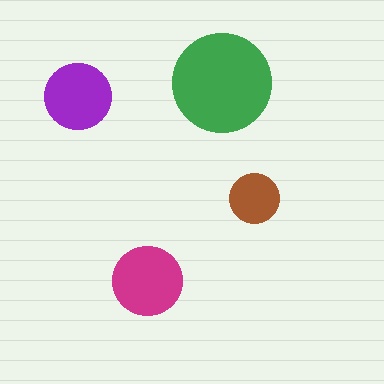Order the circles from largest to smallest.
the green one, the magenta one, the purple one, the brown one.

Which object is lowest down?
The magenta circle is bottommost.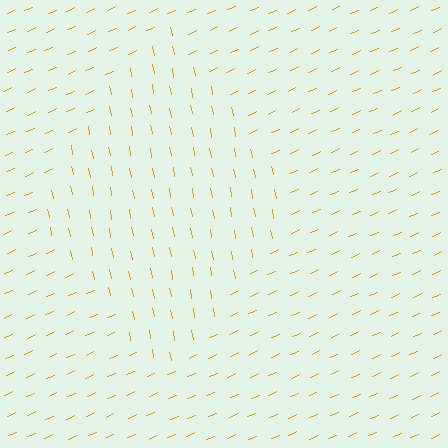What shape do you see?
I see a diamond.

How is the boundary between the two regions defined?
The boundary is defined purely by a change in line orientation (approximately 77 degrees difference). All lines are the same color and thickness.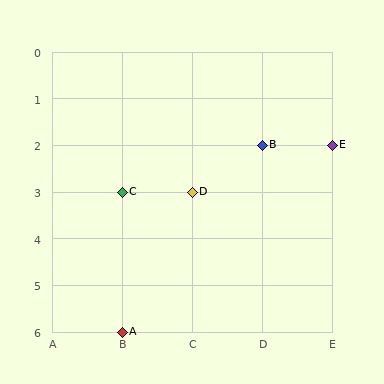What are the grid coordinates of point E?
Point E is at grid coordinates (E, 2).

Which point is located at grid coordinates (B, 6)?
Point A is at (B, 6).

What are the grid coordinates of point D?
Point D is at grid coordinates (C, 3).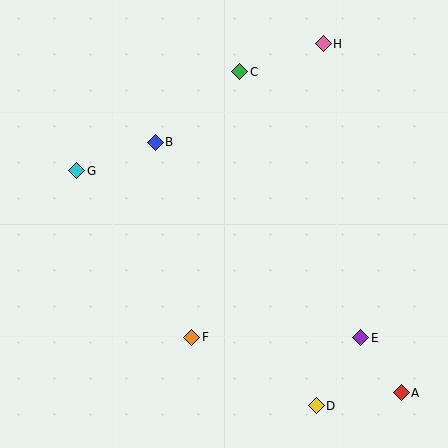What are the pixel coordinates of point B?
Point B is at (155, 142).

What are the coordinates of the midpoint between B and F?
The midpoint between B and F is at (174, 240).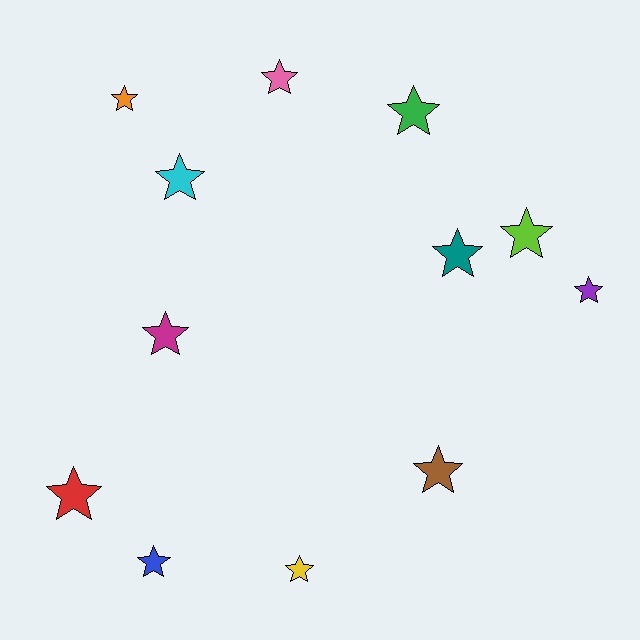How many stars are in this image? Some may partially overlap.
There are 12 stars.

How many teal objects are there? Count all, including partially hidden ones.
There is 1 teal object.